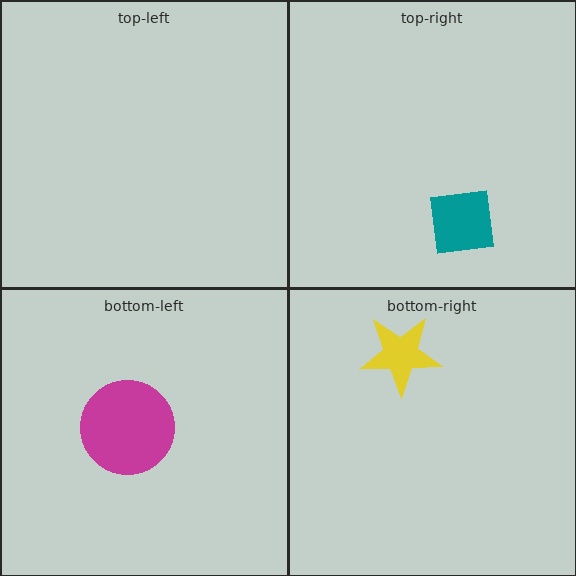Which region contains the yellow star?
The bottom-right region.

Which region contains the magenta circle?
The bottom-left region.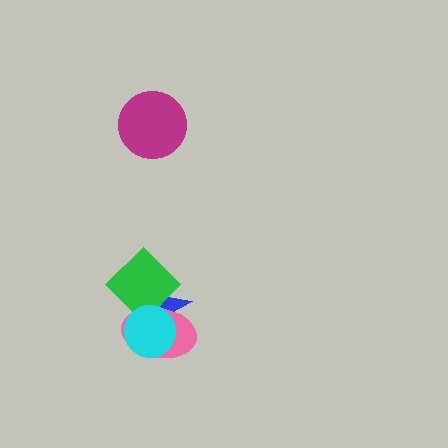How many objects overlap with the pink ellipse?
3 objects overlap with the pink ellipse.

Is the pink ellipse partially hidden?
Yes, it is partially covered by another shape.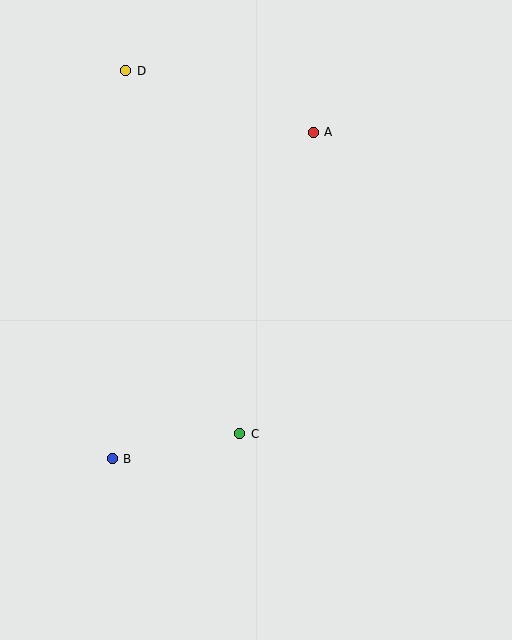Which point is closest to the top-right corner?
Point A is closest to the top-right corner.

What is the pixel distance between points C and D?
The distance between C and D is 380 pixels.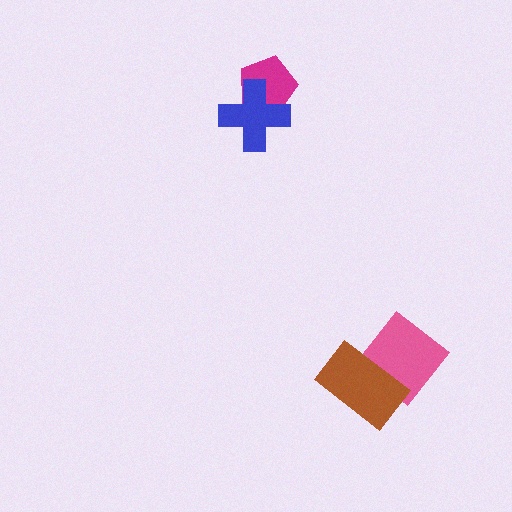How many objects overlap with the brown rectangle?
1 object overlaps with the brown rectangle.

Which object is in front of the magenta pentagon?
The blue cross is in front of the magenta pentagon.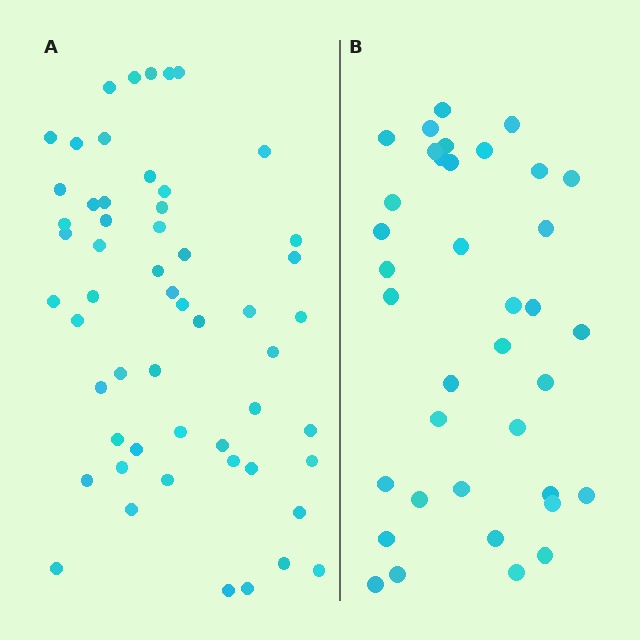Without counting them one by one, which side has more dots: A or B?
Region A (the left region) has more dots.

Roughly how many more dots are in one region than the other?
Region A has approximately 20 more dots than region B.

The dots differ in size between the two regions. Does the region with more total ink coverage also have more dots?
No. Region B has more total ink coverage because its dots are larger, but region A actually contains more individual dots. Total area can be misleading — the number of items is what matters here.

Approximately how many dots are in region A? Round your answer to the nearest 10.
About 60 dots. (The exact count is 55, which rounds to 60.)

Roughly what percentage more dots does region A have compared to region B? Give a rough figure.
About 50% more.